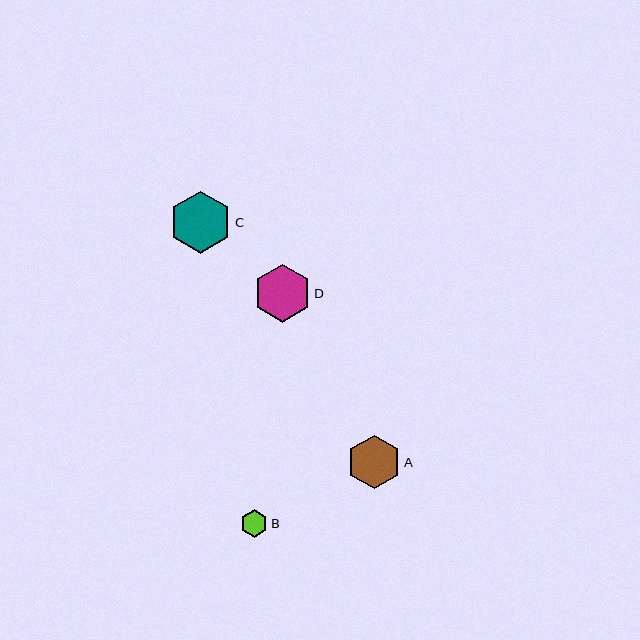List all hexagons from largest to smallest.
From largest to smallest: C, D, A, B.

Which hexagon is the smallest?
Hexagon B is the smallest with a size of approximately 27 pixels.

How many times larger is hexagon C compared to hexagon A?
Hexagon C is approximately 1.2 times the size of hexagon A.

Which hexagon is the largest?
Hexagon C is the largest with a size of approximately 62 pixels.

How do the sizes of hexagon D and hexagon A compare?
Hexagon D and hexagon A are approximately the same size.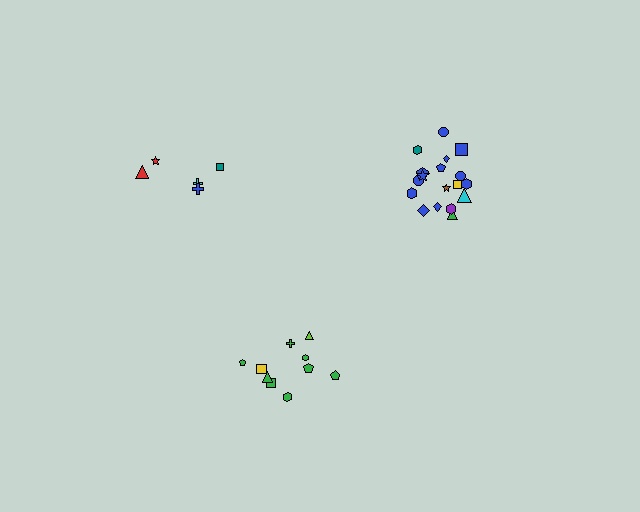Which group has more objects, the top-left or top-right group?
The top-right group.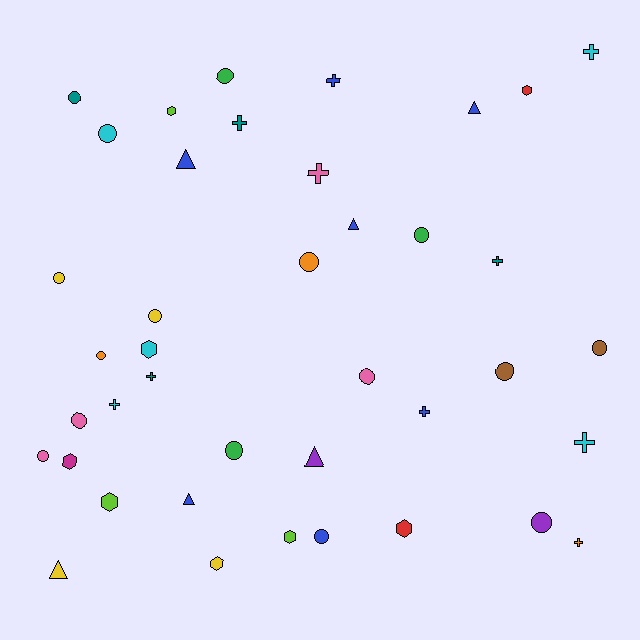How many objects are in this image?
There are 40 objects.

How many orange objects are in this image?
There are 3 orange objects.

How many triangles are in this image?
There are 6 triangles.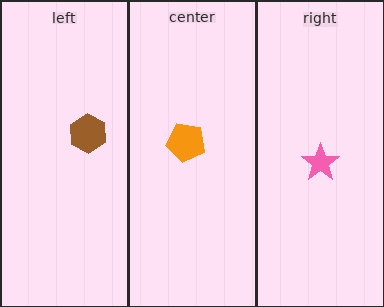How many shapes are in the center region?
1.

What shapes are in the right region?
The pink star.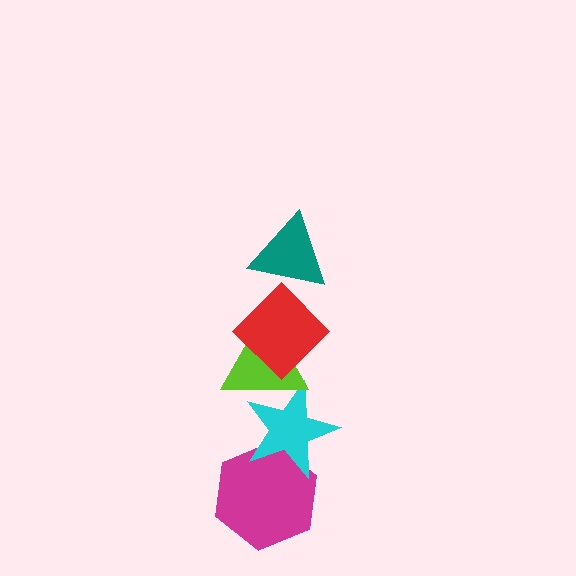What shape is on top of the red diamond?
The teal triangle is on top of the red diamond.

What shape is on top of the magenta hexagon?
The cyan star is on top of the magenta hexagon.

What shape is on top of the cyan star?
The lime triangle is on top of the cyan star.